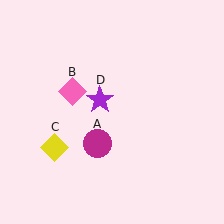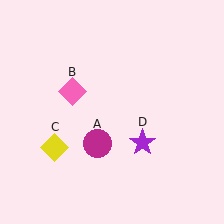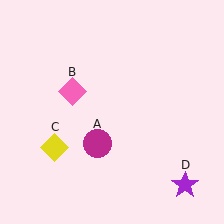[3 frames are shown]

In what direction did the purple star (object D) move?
The purple star (object D) moved down and to the right.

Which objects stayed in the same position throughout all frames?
Magenta circle (object A) and pink diamond (object B) and yellow diamond (object C) remained stationary.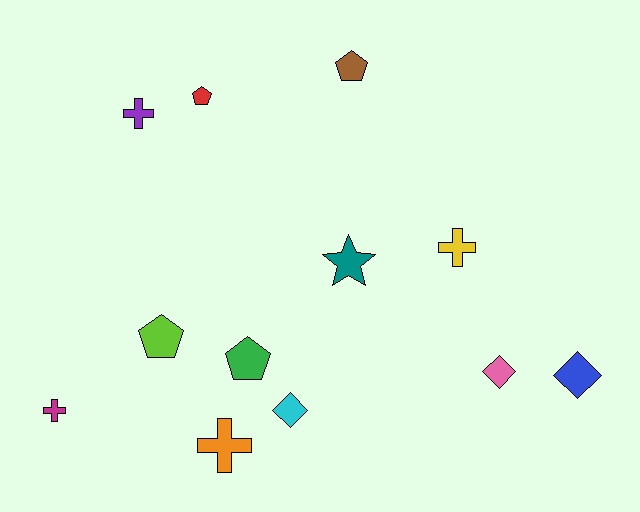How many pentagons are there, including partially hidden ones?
There are 4 pentagons.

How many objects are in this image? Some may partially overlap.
There are 12 objects.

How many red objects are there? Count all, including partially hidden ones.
There is 1 red object.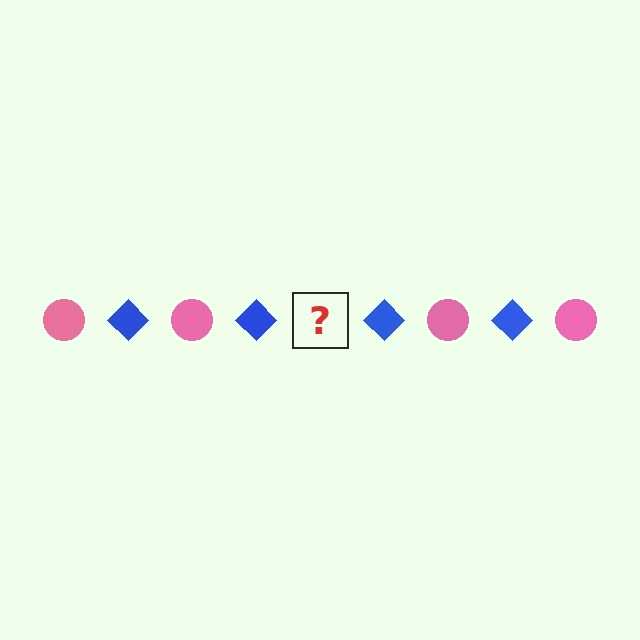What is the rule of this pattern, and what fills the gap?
The rule is that the pattern alternates between pink circle and blue diamond. The gap should be filled with a pink circle.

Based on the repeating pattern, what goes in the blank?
The blank should be a pink circle.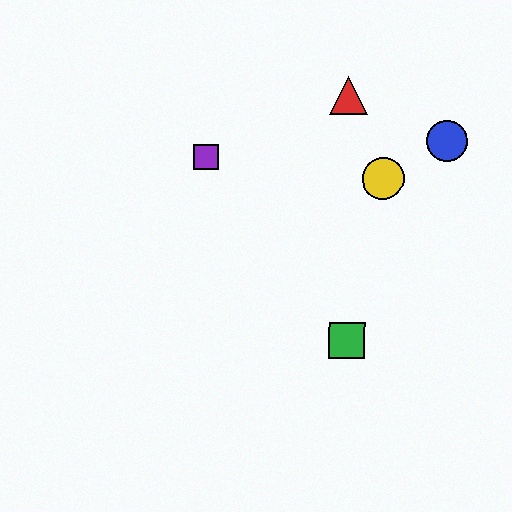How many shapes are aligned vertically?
2 shapes (the red triangle, the green square) are aligned vertically.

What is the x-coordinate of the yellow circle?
The yellow circle is at x≈383.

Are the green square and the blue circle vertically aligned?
No, the green square is at x≈347 and the blue circle is at x≈447.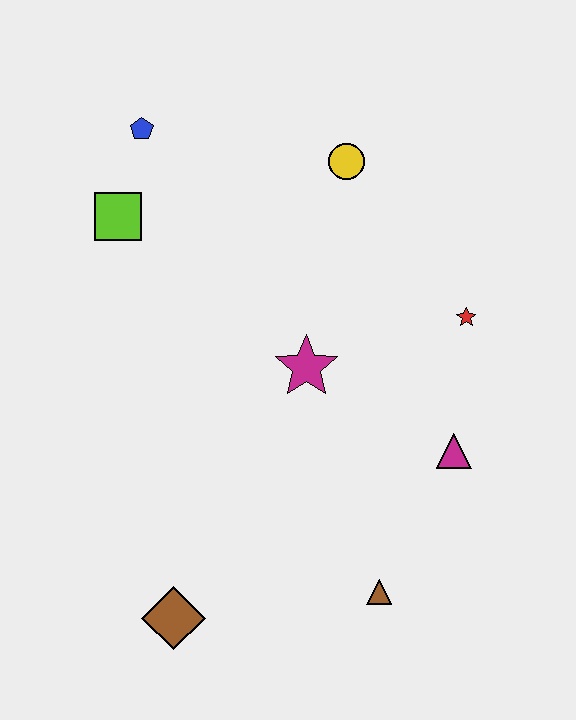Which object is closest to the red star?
The magenta triangle is closest to the red star.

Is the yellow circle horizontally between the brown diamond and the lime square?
No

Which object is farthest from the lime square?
The brown triangle is farthest from the lime square.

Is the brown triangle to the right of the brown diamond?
Yes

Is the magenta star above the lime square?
No